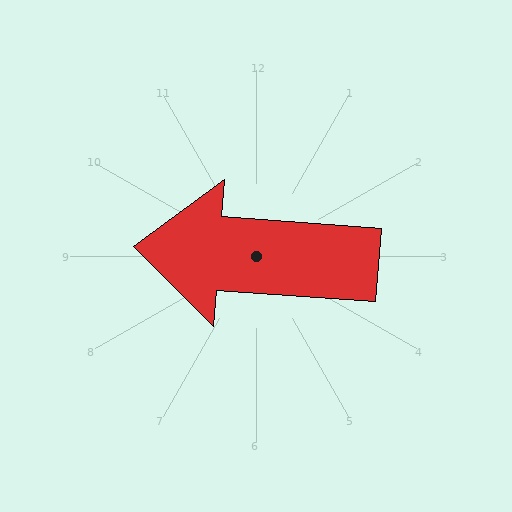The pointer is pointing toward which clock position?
Roughly 9 o'clock.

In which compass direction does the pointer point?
West.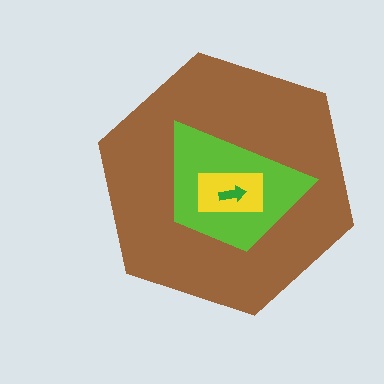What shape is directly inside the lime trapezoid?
The yellow rectangle.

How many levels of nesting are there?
4.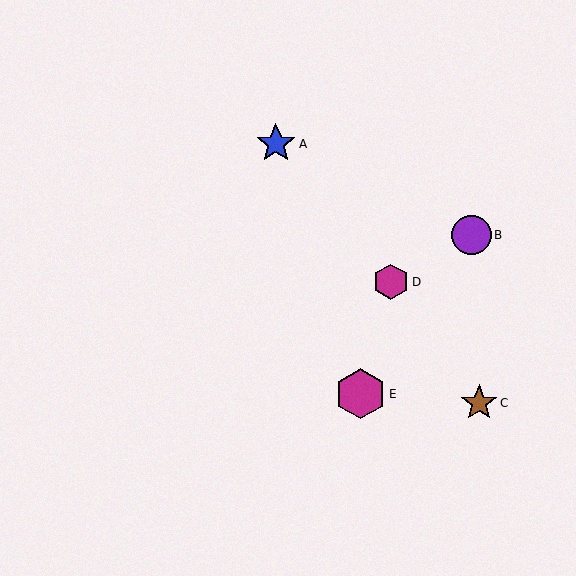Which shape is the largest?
The magenta hexagon (labeled E) is the largest.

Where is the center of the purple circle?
The center of the purple circle is at (471, 235).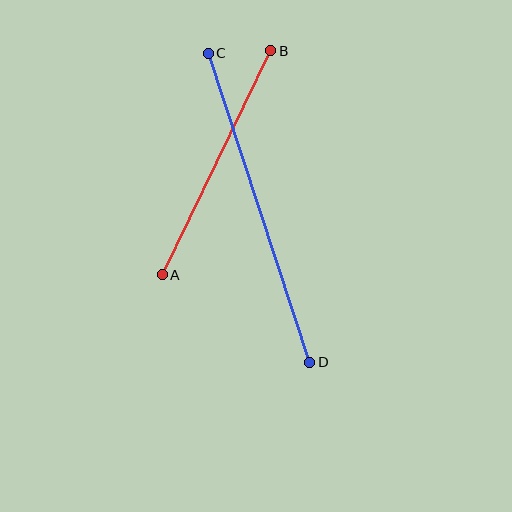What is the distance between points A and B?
The distance is approximately 249 pixels.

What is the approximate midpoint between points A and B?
The midpoint is at approximately (217, 163) pixels.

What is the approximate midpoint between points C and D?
The midpoint is at approximately (259, 208) pixels.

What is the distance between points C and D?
The distance is approximately 325 pixels.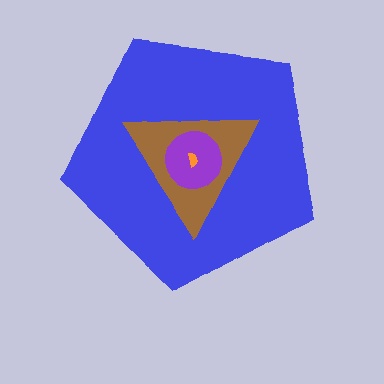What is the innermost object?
The orange semicircle.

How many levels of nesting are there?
4.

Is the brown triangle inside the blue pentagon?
Yes.